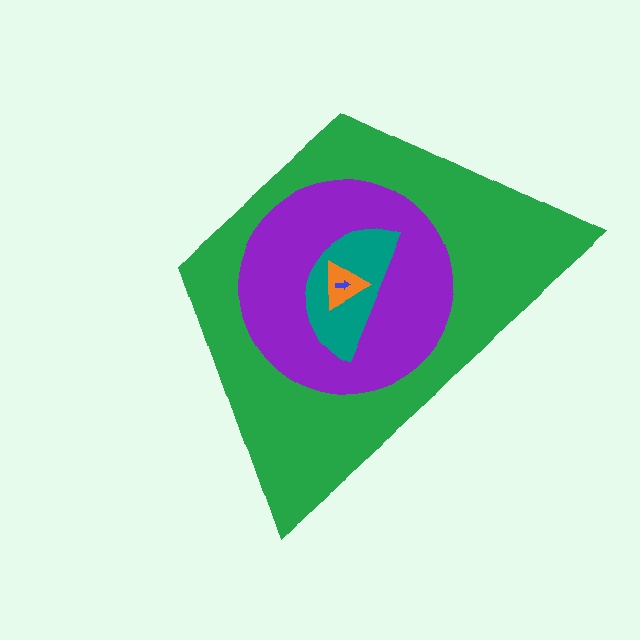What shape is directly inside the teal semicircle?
The orange triangle.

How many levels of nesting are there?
5.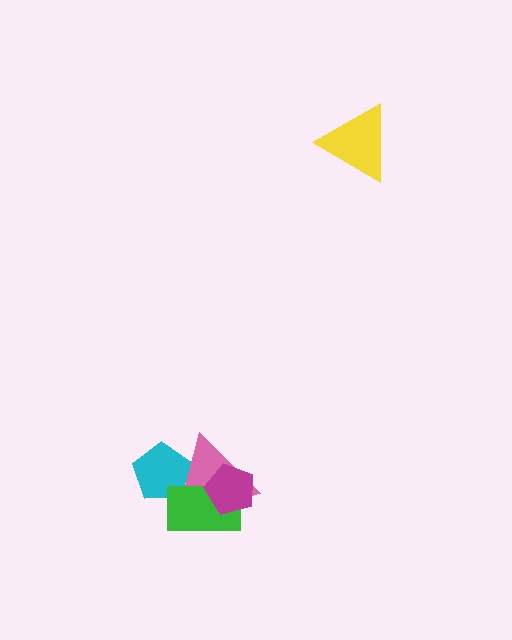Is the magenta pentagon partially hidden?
No, no other shape covers it.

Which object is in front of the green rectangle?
The magenta pentagon is in front of the green rectangle.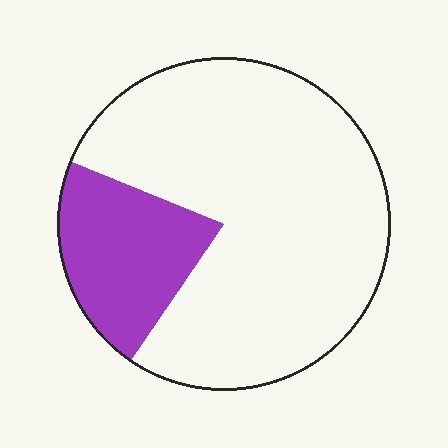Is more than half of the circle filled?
No.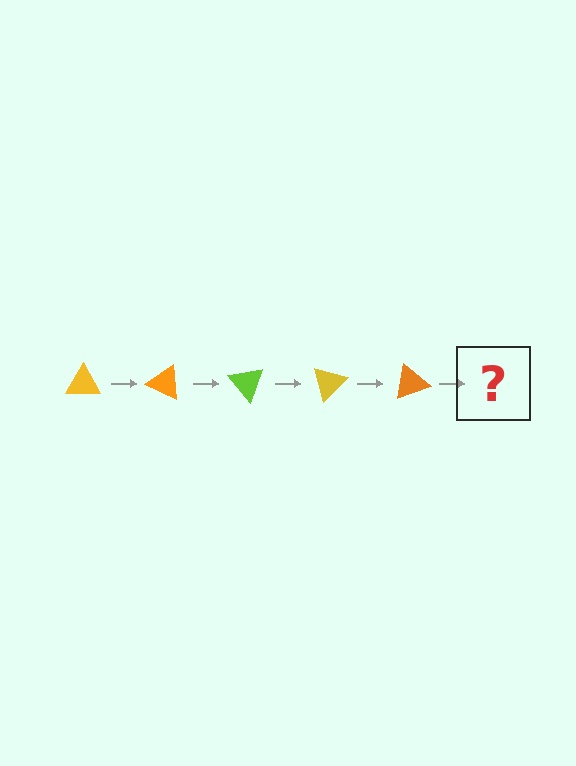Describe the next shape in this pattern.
It should be a lime triangle, rotated 125 degrees from the start.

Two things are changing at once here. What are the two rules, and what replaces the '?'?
The two rules are that it rotates 25 degrees each step and the color cycles through yellow, orange, and lime. The '?' should be a lime triangle, rotated 125 degrees from the start.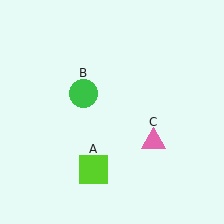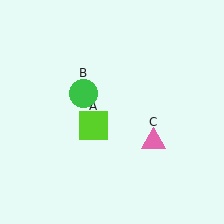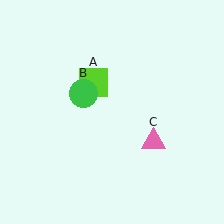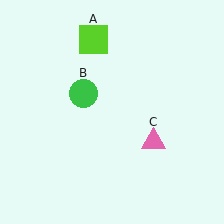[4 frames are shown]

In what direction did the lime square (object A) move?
The lime square (object A) moved up.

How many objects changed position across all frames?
1 object changed position: lime square (object A).